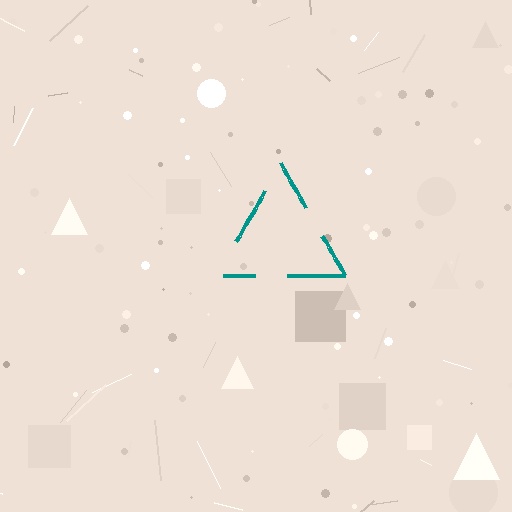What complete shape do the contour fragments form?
The contour fragments form a triangle.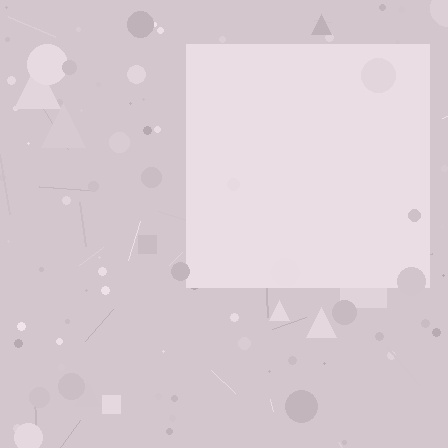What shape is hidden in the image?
A square is hidden in the image.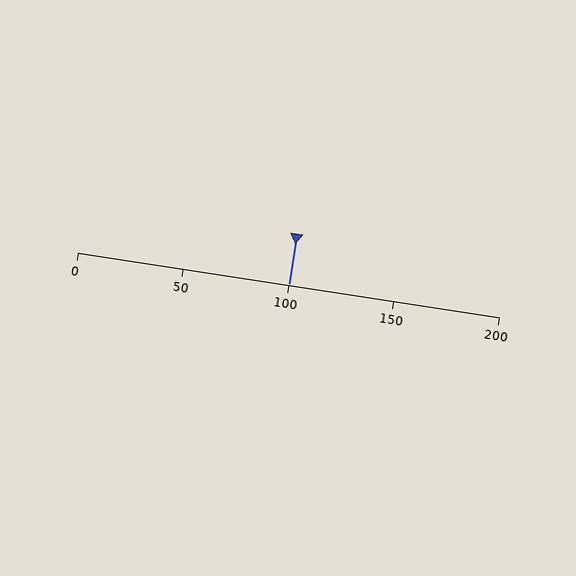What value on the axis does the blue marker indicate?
The marker indicates approximately 100.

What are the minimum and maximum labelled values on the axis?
The axis runs from 0 to 200.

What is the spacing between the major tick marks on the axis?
The major ticks are spaced 50 apart.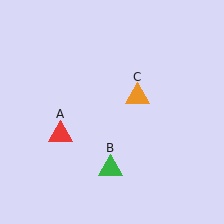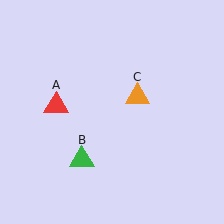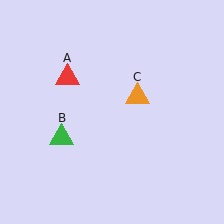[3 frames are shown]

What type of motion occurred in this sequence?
The red triangle (object A), green triangle (object B) rotated clockwise around the center of the scene.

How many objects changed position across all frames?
2 objects changed position: red triangle (object A), green triangle (object B).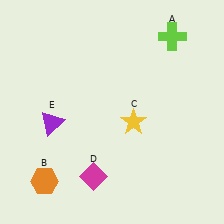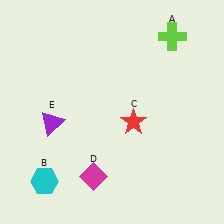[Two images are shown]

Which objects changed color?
B changed from orange to cyan. C changed from yellow to red.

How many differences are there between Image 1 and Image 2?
There are 2 differences between the two images.